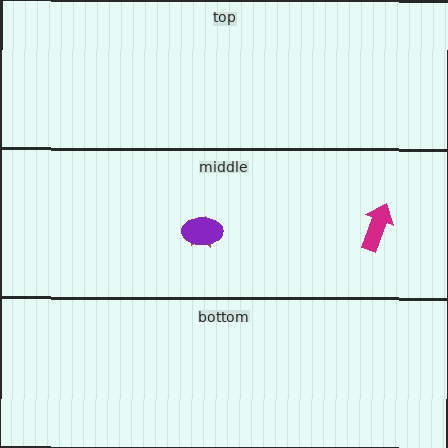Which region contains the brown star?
The middle region.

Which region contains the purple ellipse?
The middle region.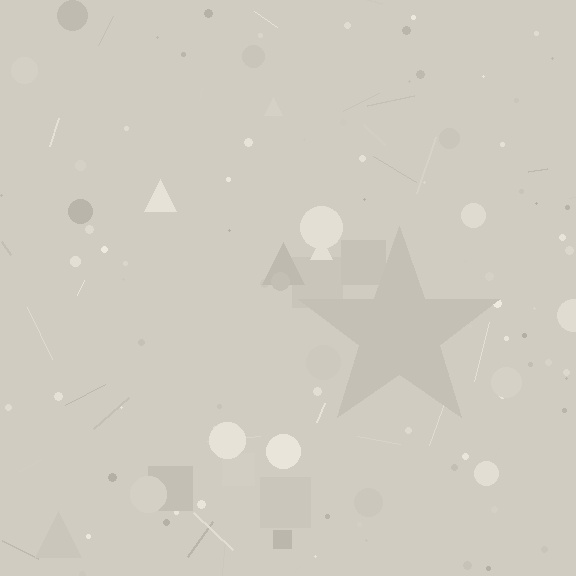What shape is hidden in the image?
A star is hidden in the image.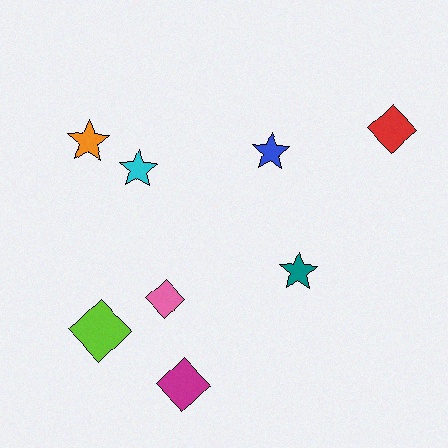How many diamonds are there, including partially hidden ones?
There are 4 diamonds.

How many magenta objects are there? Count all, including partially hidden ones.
There is 1 magenta object.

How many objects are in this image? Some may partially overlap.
There are 8 objects.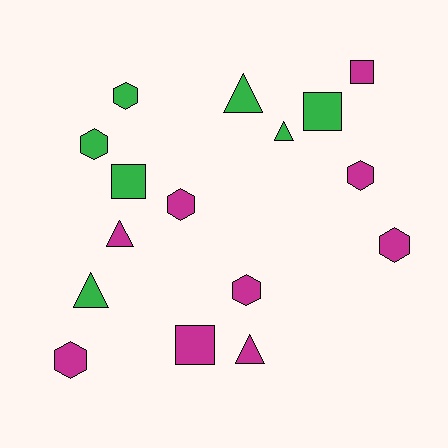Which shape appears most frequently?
Hexagon, with 7 objects.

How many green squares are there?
There are 2 green squares.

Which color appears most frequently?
Magenta, with 9 objects.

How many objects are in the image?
There are 16 objects.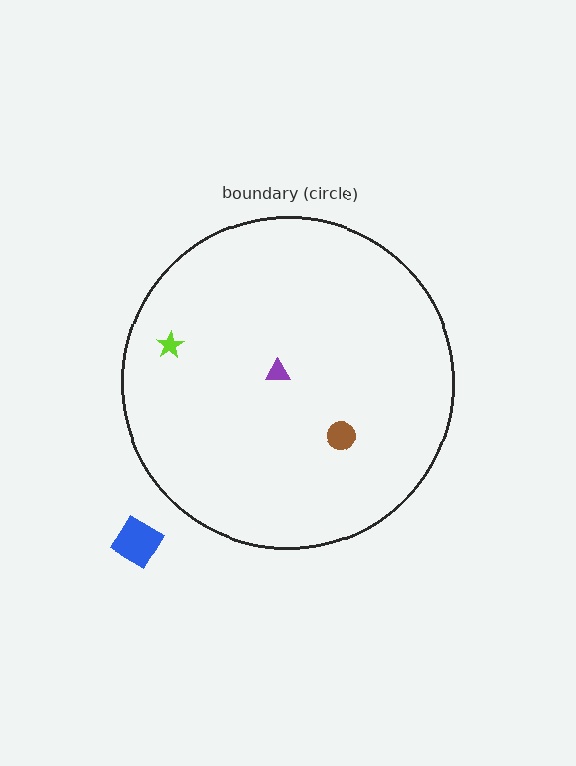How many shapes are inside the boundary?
3 inside, 1 outside.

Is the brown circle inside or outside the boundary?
Inside.